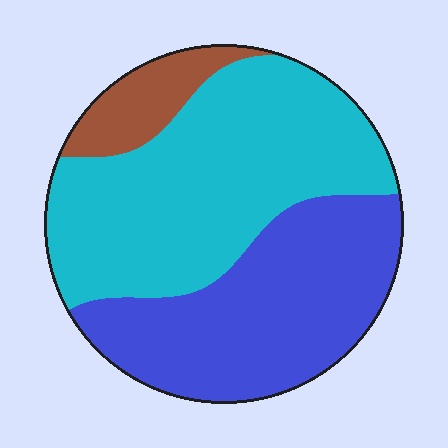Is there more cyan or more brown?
Cyan.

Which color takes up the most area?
Cyan, at roughly 50%.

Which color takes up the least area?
Brown, at roughly 10%.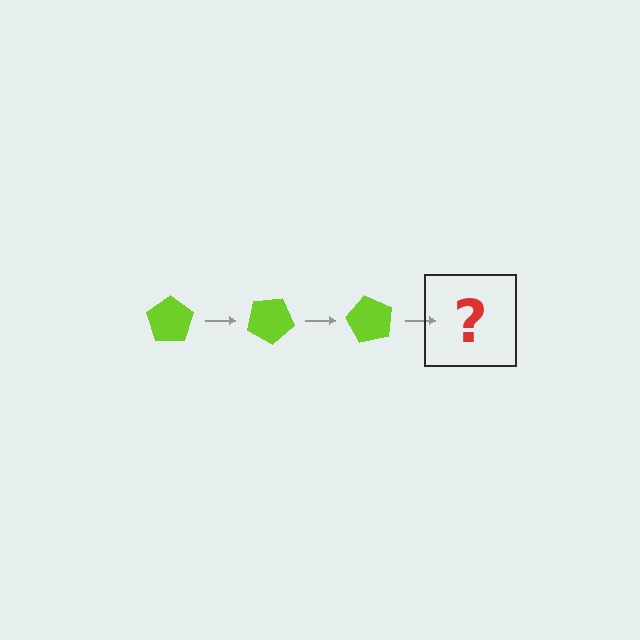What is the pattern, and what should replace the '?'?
The pattern is that the pentagon rotates 30 degrees each step. The '?' should be a lime pentagon rotated 90 degrees.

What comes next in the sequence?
The next element should be a lime pentagon rotated 90 degrees.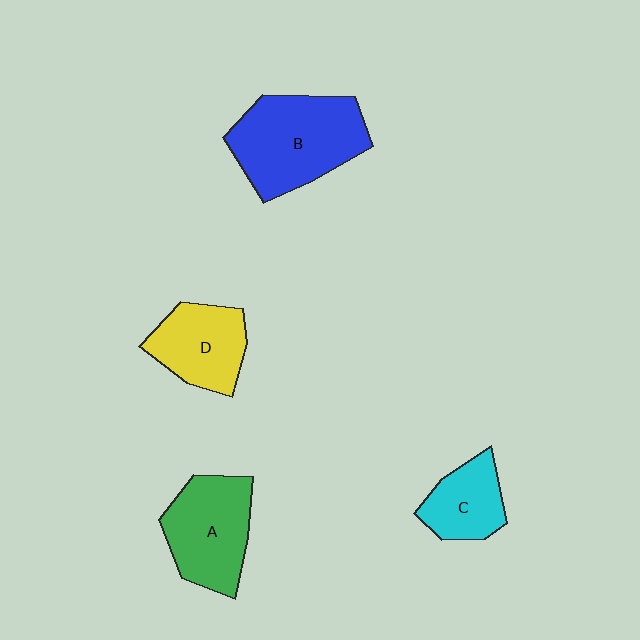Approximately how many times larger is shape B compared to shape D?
Approximately 1.5 times.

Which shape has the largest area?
Shape B (blue).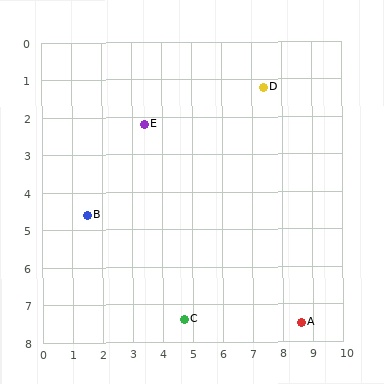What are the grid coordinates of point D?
Point D is at approximately (7.4, 1.2).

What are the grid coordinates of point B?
Point B is at approximately (1.5, 4.6).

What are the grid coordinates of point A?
Point A is at approximately (8.6, 7.5).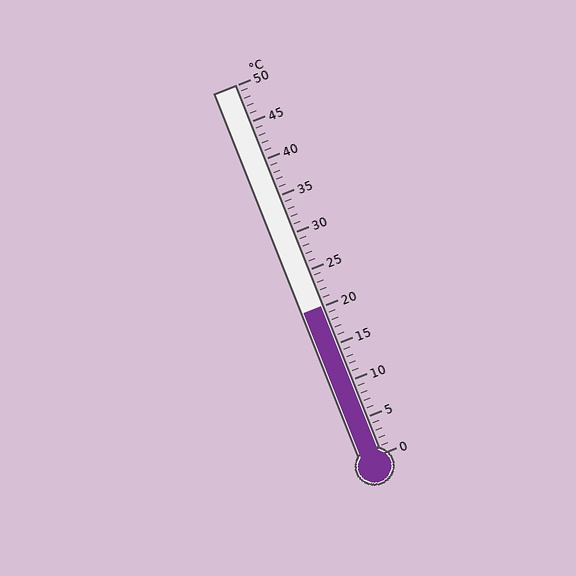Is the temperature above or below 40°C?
The temperature is below 40°C.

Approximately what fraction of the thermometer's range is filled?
The thermometer is filled to approximately 40% of its range.